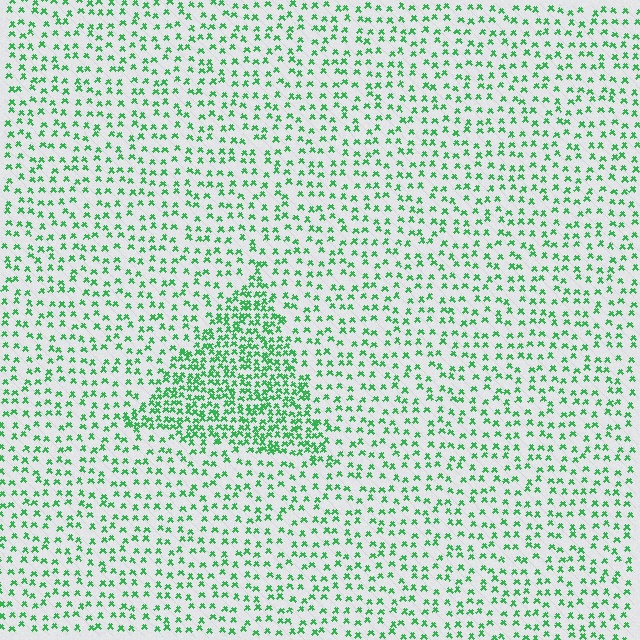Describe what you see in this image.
The image contains small green elements arranged at two different densities. A triangle-shaped region is visible where the elements are more densely packed than the surrounding area.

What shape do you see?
I see a triangle.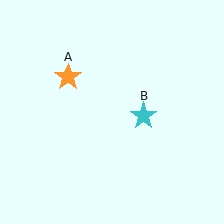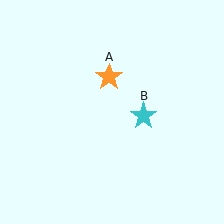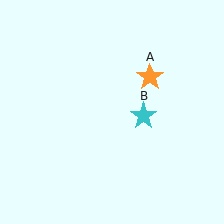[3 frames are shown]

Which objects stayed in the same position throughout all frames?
Cyan star (object B) remained stationary.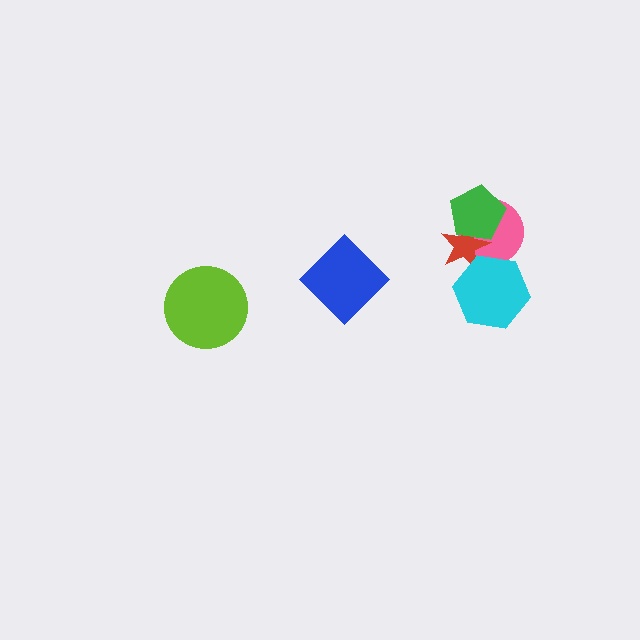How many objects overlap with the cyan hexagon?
2 objects overlap with the cyan hexagon.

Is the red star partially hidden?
Yes, it is partially covered by another shape.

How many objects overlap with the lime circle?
0 objects overlap with the lime circle.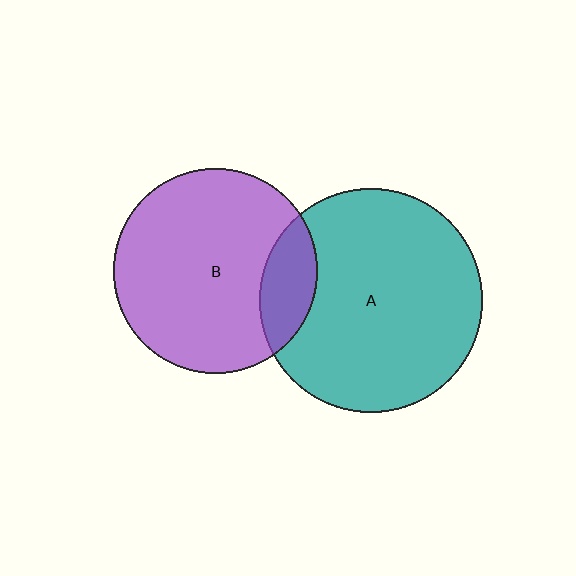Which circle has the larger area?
Circle A (teal).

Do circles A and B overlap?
Yes.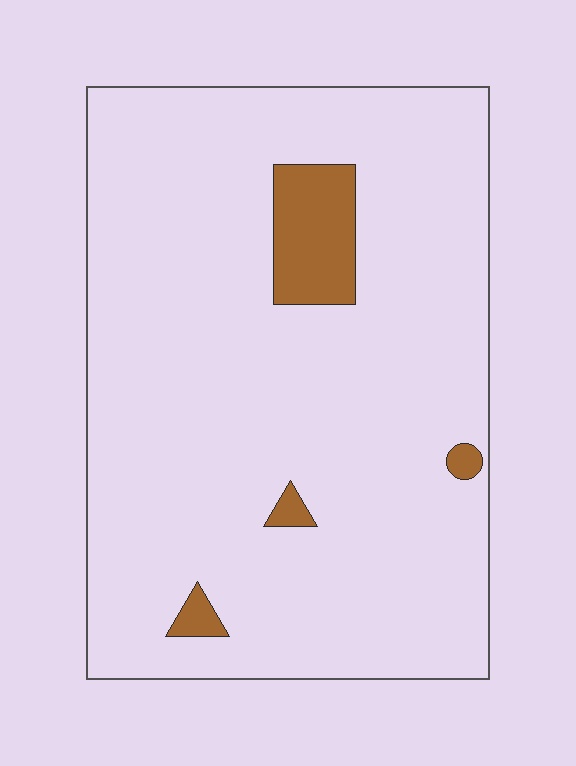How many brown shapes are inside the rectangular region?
4.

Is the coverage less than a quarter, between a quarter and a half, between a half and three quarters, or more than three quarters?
Less than a quarter.